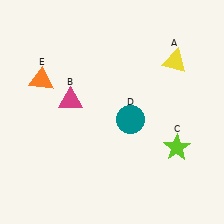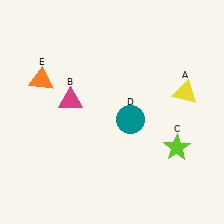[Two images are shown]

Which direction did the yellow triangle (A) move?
The yellow triangle (A) moved down.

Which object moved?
The yellow triangle (A) moved down.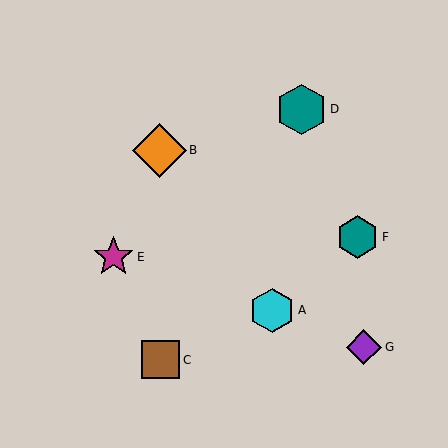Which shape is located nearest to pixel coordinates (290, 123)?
The teal hexagon (labeled D) at (301, 109) is nearest to that location.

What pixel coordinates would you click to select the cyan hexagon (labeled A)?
Click at (272, 310) to select the cyan hexagon A.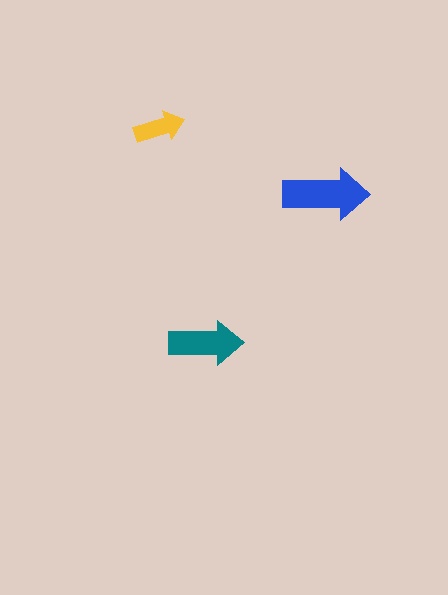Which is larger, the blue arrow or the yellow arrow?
The blue one.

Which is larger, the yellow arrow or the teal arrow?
The teal one.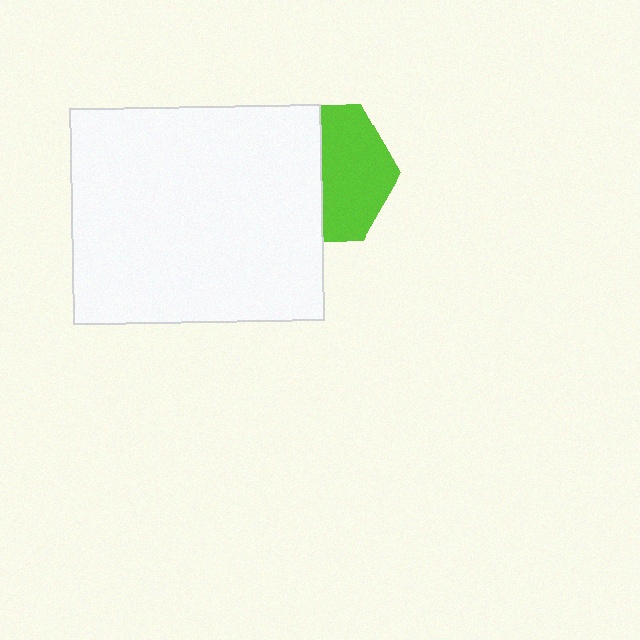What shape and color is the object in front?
The object in front is a white rectangle.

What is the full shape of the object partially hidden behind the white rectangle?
The partially hidden object is a lime hexagon.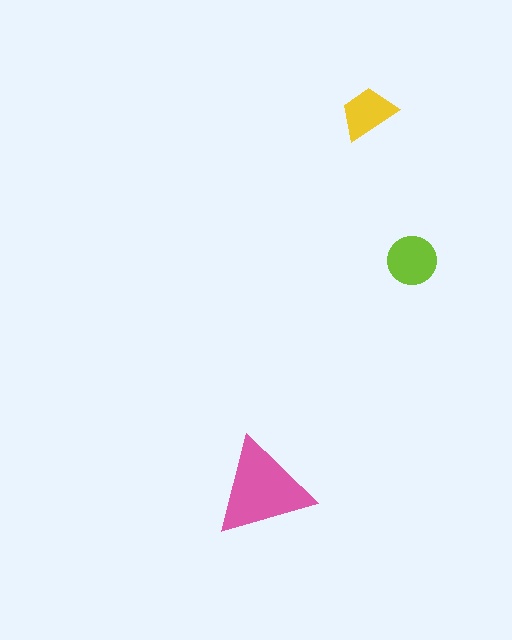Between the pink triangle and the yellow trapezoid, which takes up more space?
The pink triangle.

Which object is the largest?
The pink triangle.